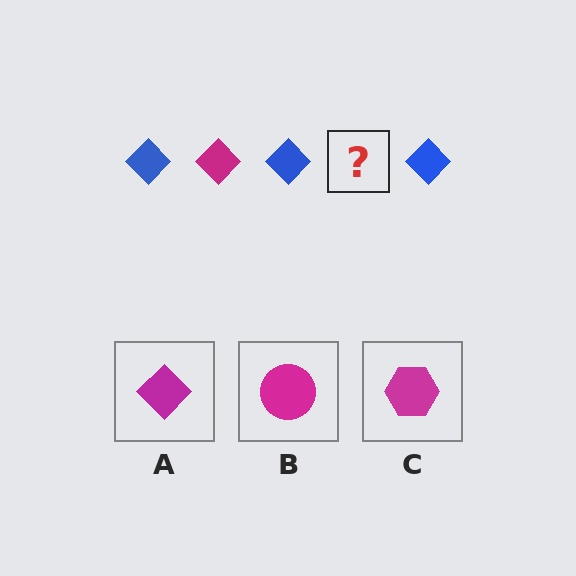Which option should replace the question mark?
Option A.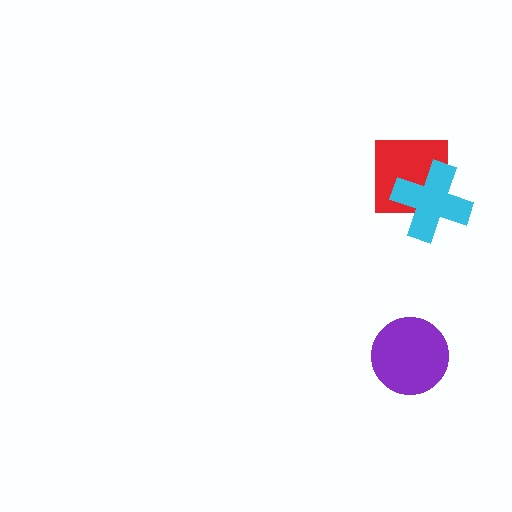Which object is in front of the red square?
The cyan cross is in front of the red square.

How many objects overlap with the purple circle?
0 objects overlap with the purple circle.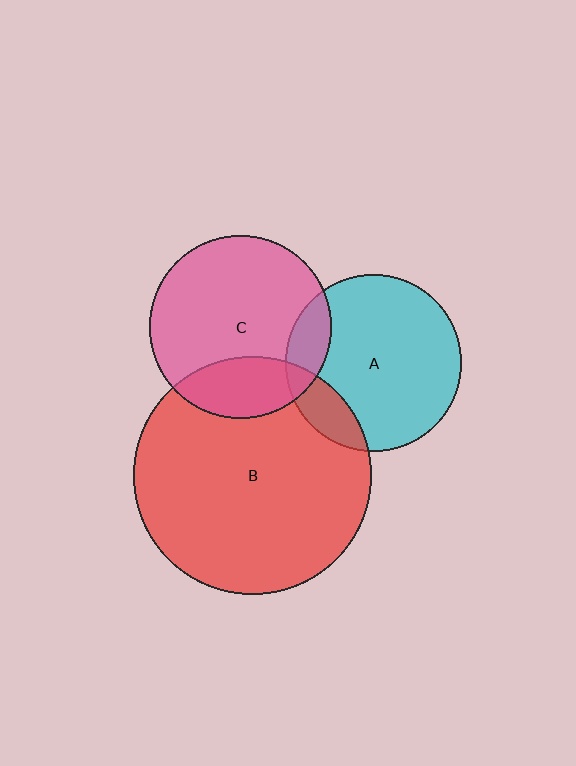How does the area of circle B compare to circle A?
Approximately 1.8 times.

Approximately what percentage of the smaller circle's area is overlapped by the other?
Approximately 15%.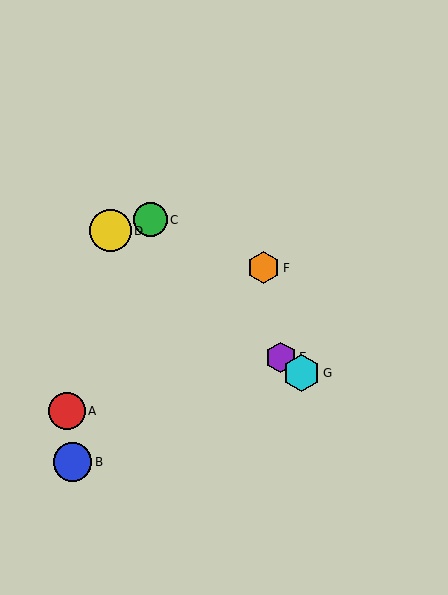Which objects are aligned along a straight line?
Objects D, E, G are aligned along a straight line.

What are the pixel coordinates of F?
Object F is at (264, 268).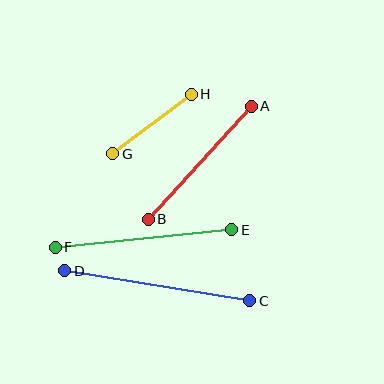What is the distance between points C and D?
The distance is approximately 188 pixels.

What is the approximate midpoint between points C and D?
The midpoint is at approximately (157, 286) pixels.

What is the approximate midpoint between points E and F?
The midpoint is at approximately (143, 238) pixels.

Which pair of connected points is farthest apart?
Points C and D are farthest apart.